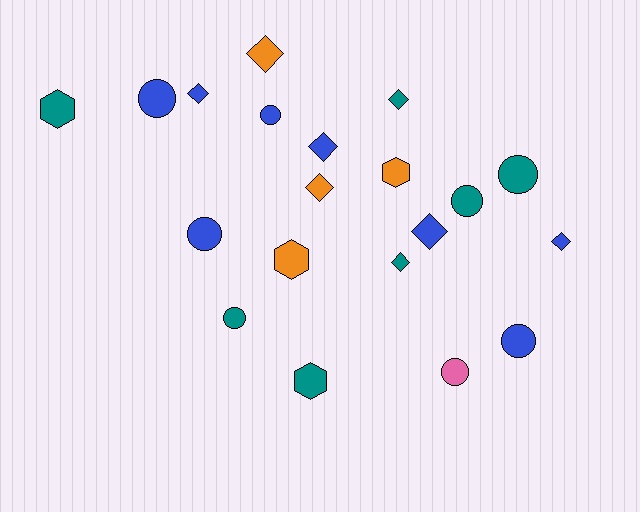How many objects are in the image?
There are 20 objects.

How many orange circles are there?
There are no orange circles.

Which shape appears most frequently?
Circle, with 8 objects.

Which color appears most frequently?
Blue, with 8 objects.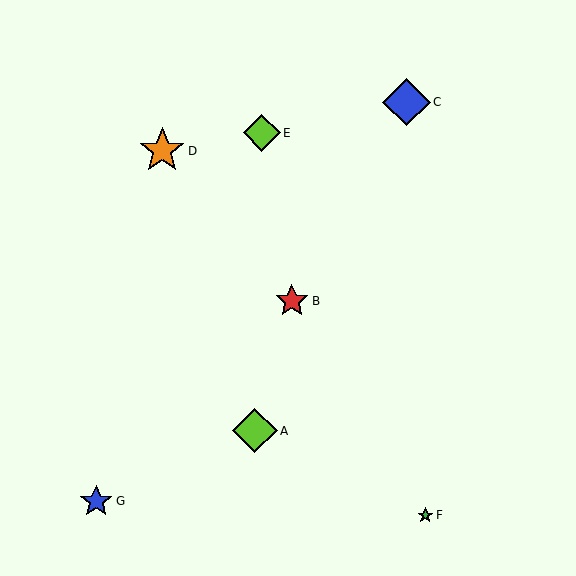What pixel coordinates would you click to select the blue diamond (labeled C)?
Click at (407, 102) to select the blue diamond C.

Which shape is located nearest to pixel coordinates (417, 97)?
The blue diamond (labeled C) at (407, 102) is nearest to that location.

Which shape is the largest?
The blue diamond (labeled C) is the largest.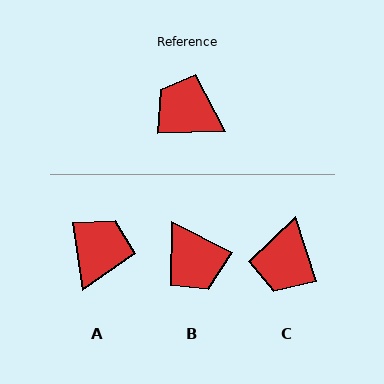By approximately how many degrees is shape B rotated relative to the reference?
Approximately 151 degrees counter-clockwise.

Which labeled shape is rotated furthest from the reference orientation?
B, about 151 degrees away.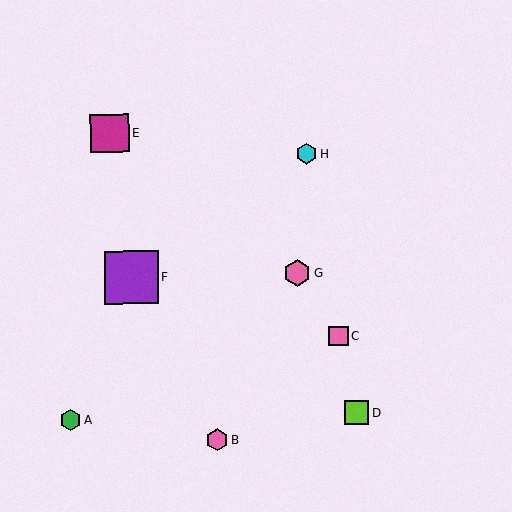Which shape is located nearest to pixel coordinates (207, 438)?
The pink hexagon (labeled B) at (217, 440) is nearest to that location.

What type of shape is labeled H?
Shape H is a cyan hexagon.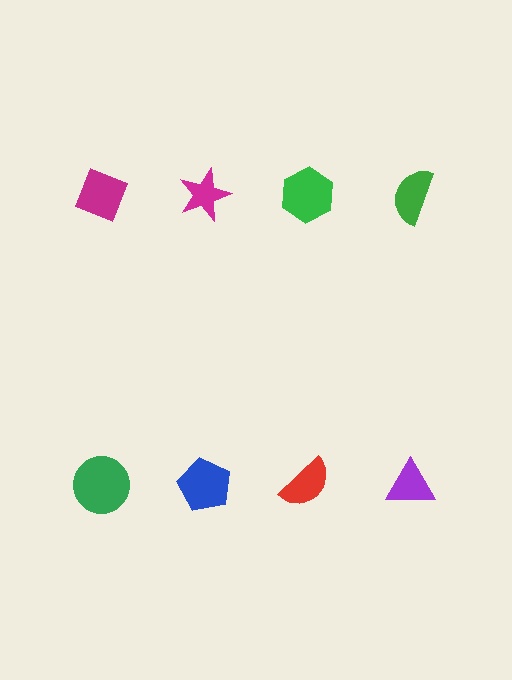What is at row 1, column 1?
A magenta diamond.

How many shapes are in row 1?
4 shapes.